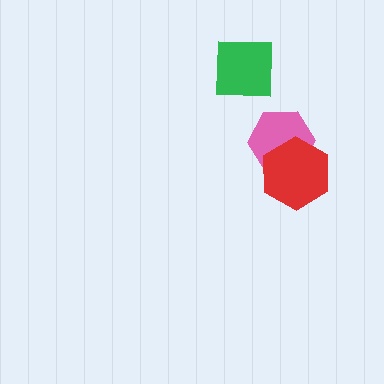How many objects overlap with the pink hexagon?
1 object overlaps with the pink hexagon.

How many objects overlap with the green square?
0 objects overlap with the green square.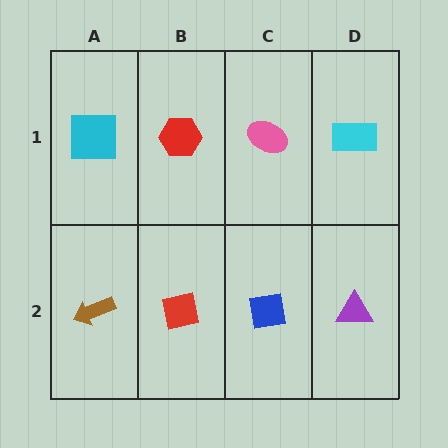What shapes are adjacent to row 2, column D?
A cyan rectangle (row 1, column D), a blue square (row 2, column C).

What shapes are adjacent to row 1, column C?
A blue square (row 2, column C), a red hexagon (row 1, column B), a cyan rectangle (row 1, column D).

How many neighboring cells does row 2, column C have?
3.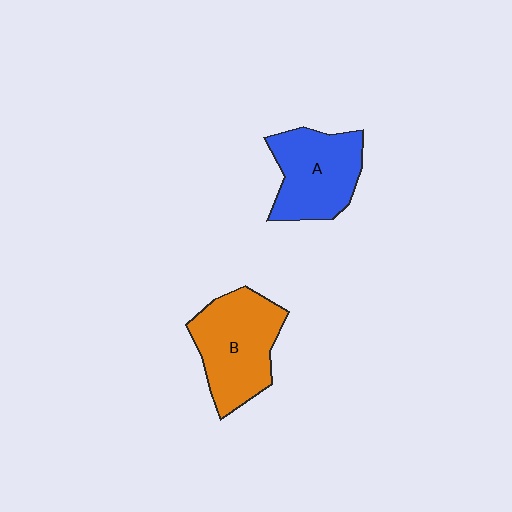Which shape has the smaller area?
Shape A (blue).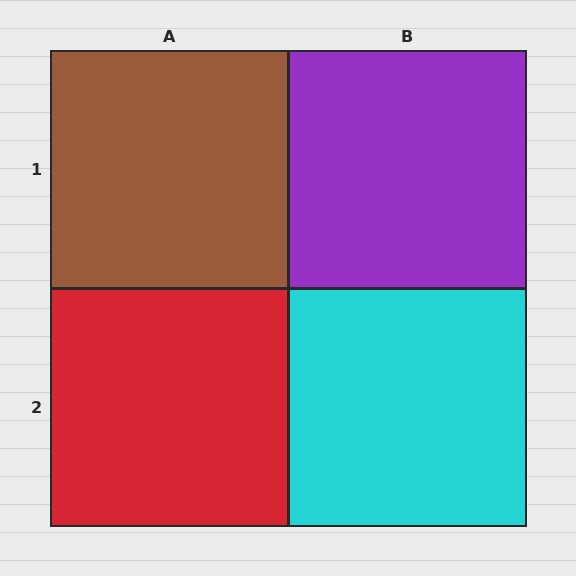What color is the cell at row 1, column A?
Brown.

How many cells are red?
1 cell is red.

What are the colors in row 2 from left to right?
Red, cyan.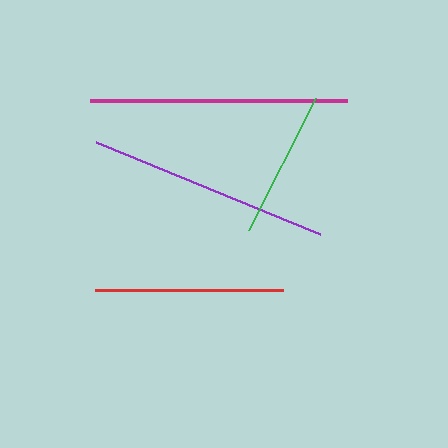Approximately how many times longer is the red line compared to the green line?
The red line is approximately 1.3 times the length of the green line.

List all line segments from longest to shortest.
From longest to shortest: magenta, purple, red, green.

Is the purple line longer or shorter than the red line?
The purple line is longer than the red line.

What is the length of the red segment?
The red segment is approximately 187 pixels long.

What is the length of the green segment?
The green segment is approximately 148 pixels long.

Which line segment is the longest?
The magenta line is the longest at approximately 257 pixels.